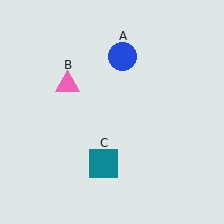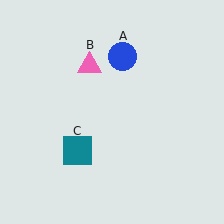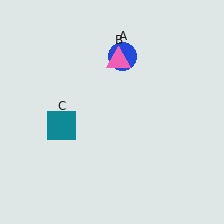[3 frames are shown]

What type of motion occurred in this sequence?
The pink triangle (object B), teal square (object C) rotated clockwise around the center of the scene.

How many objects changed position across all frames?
2 objects changed position: pink triangle (object B), teal square (object C).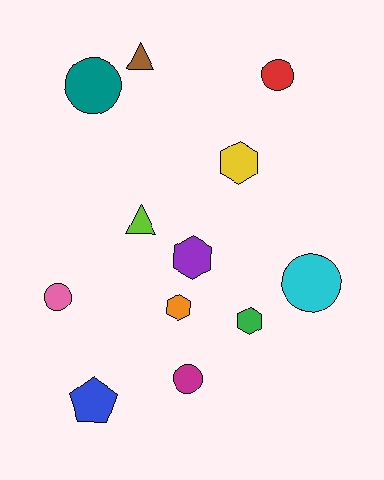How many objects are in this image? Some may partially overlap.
There are 12 objects.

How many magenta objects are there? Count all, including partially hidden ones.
There is 1 magenta object.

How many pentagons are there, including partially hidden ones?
There is 1 pentagon.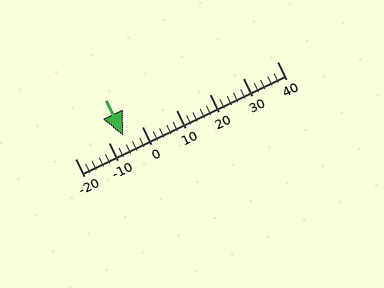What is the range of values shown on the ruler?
The ruler shows values from -20 to 40.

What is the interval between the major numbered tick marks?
The major tick marks are spaced 10 units apart.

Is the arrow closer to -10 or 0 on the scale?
The arrow is closer to -10.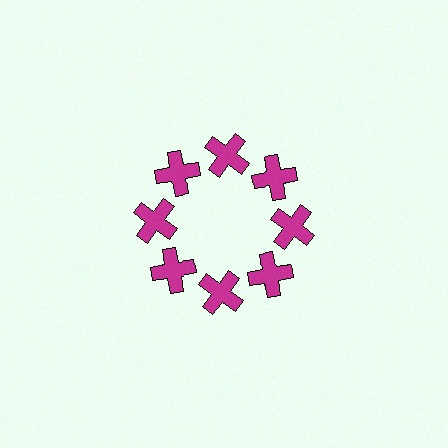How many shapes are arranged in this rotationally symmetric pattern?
There are 8 shapes, arranged in 8 groups of 1.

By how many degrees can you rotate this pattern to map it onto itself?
The pattern maps onto itself every 45 degrees of rotation.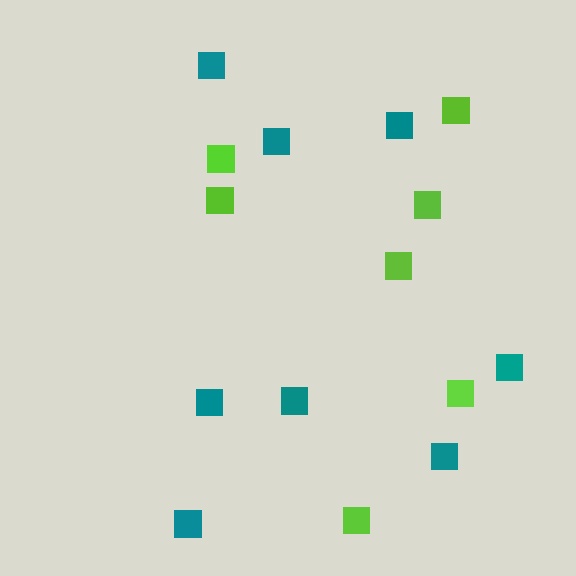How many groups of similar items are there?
There are 2 groups: one group of teal squares (8) and one group of lime squares (7).